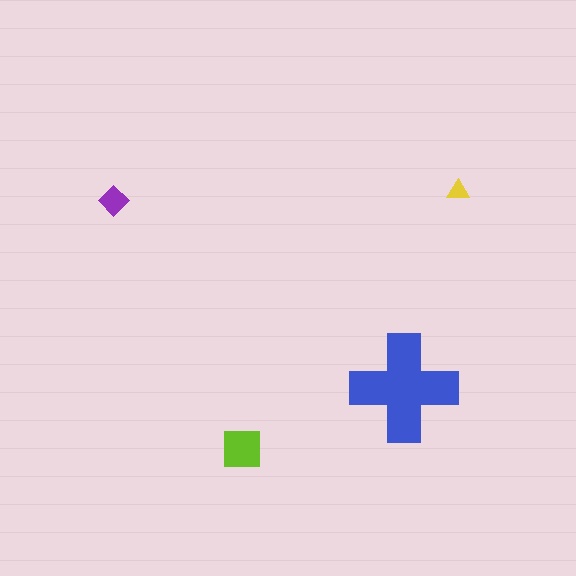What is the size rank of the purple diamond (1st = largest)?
3rd.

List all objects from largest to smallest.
The blue cross, the lime square, the purple diamond, the yellow triangle.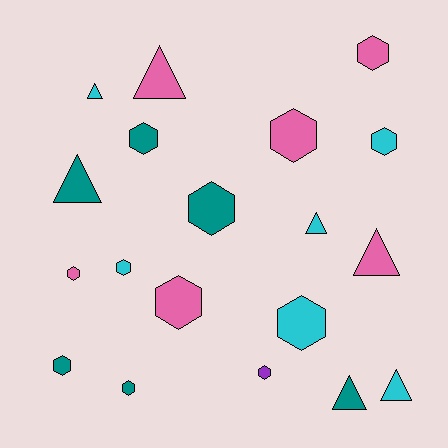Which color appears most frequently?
Pink, with 6 objects.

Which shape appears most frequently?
Hexagon, with 12 objects.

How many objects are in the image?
There are 19 objects.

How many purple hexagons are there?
There is 1 purple hexagon.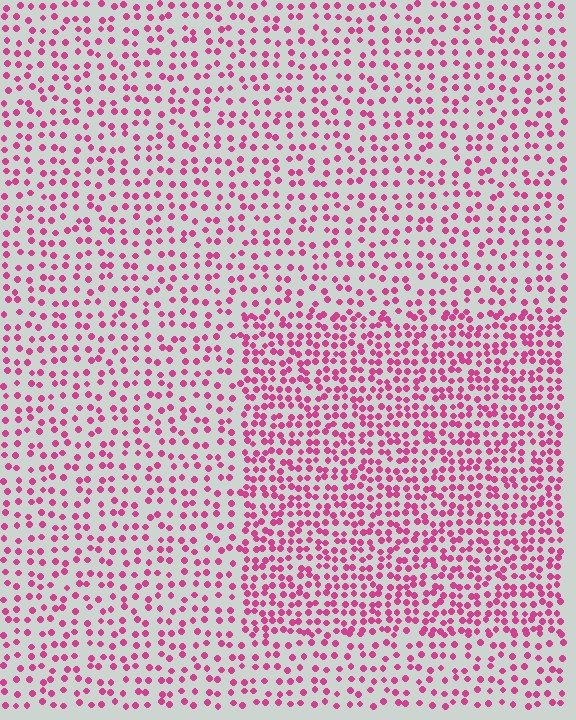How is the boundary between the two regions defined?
The boundary is defined by a change in element density (approximately 1.8x ratio). All elements are the same color, size, and shape.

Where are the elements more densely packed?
The elements are more densely packed inside the rectangle boundary.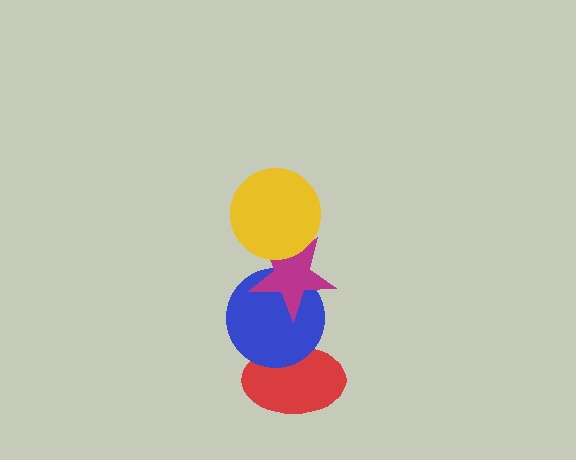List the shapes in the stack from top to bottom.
From top to bottom: the yellow circle, the magenta star, the blue circle, the red ellipse.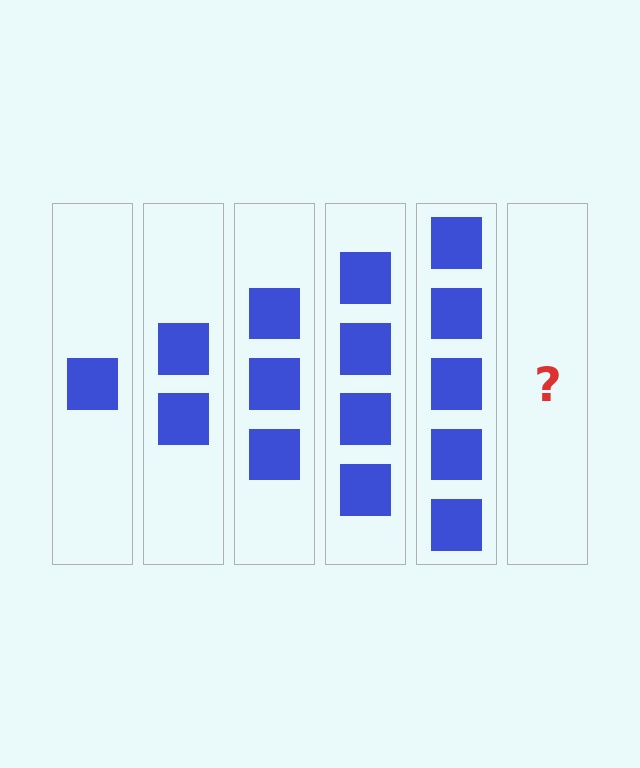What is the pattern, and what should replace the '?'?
The pattern is that each step adds one more square. The '?' should be 6 squares.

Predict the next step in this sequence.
The next step is 6 squares.